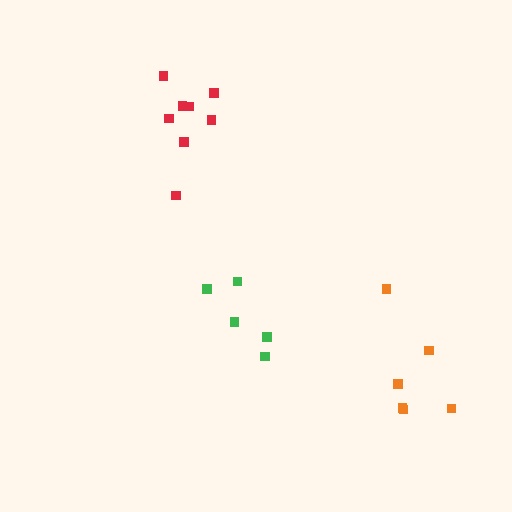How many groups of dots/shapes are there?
There are 3 groups.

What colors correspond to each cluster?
The clusters are colored: green, red, orange.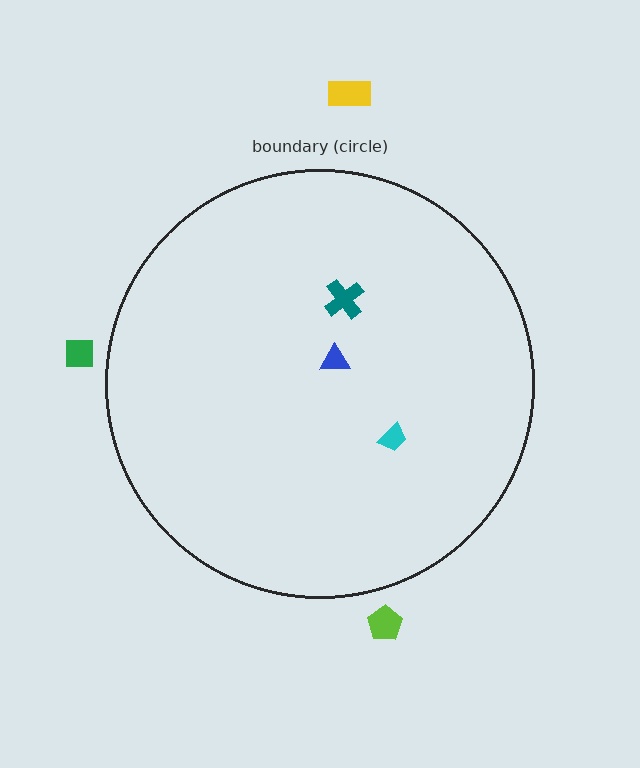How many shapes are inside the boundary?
3 inside, 3 outside.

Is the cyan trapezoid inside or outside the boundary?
Inside.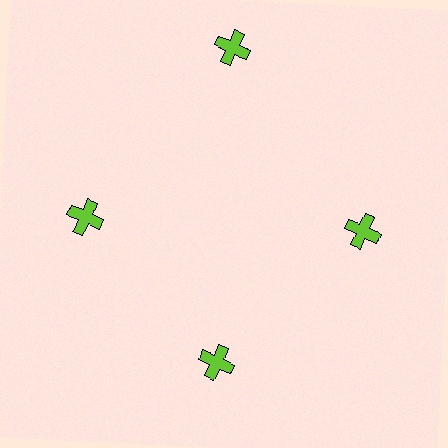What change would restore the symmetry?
The symmetry would be restored by moving it inward, back onto the ring so that all 4 crosses sit at equal angles and equal distance from the center.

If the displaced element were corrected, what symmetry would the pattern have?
It would have 4-fold rotational symmetry — the pattern would map onto itself every 90 degrees.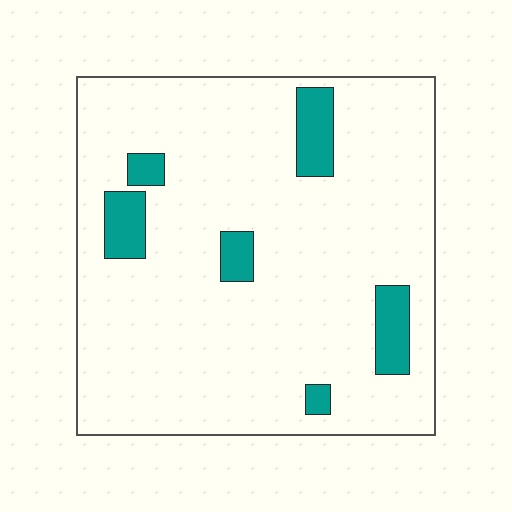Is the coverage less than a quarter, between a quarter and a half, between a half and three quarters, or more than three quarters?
Less than a quarter.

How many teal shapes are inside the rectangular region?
6.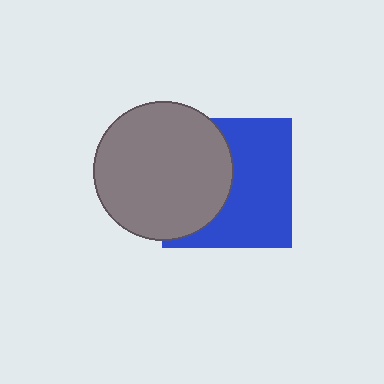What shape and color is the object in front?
The object in front is a gray circle.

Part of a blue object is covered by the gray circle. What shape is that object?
It is a square.